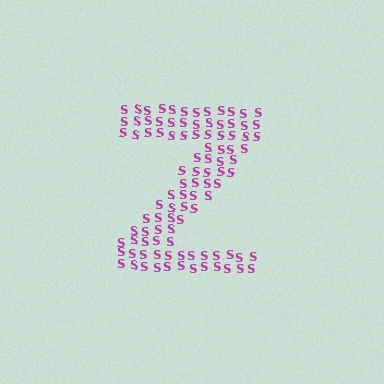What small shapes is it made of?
It is made of small letter S's.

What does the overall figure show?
The overall figure shows the letter Z.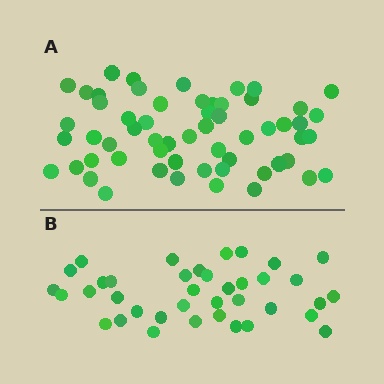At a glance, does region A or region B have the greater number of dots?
Region A (the top region) has more dots.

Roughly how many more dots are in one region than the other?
Region A has approximately 20 more dots than region B.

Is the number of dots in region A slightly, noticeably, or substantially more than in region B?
Region A has substantially more. The ratio is roughly 1.5 to 1.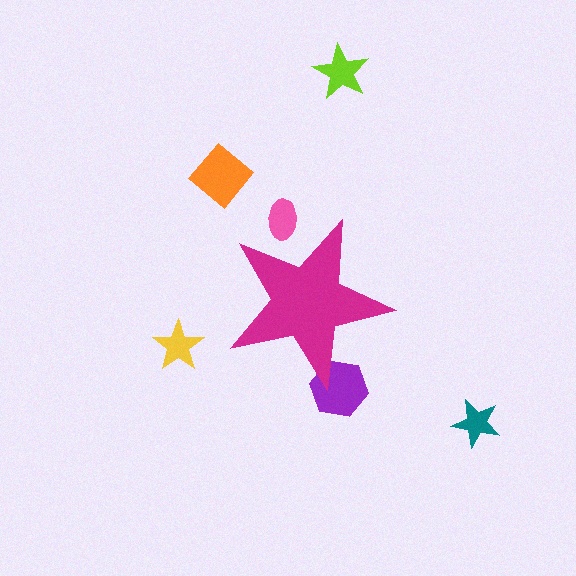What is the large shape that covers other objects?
A magenta star.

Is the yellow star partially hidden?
No, the yellow star is fully visible.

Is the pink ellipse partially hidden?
Yes, the pink ellipse is partially hidden behind the magenta star.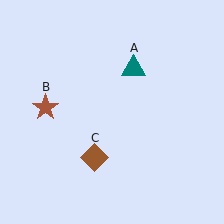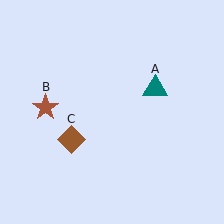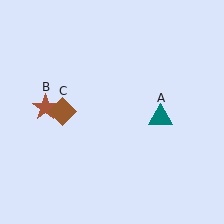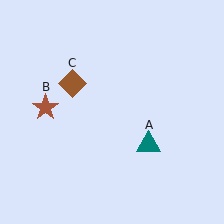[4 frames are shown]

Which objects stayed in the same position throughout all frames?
Brown star (object B) remained stationary.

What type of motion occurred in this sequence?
The teal triangle (object A), brown diamond (object C) rotated clockwise around the center of the scene.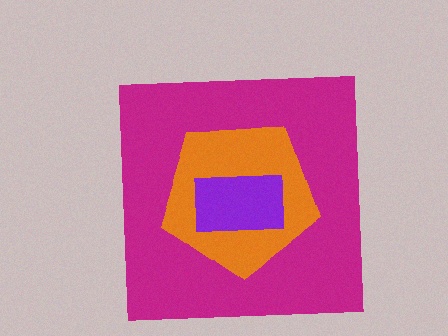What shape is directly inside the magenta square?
The orange pentagon.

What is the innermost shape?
The purple rectangle.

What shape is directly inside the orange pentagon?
The purple rectangle.